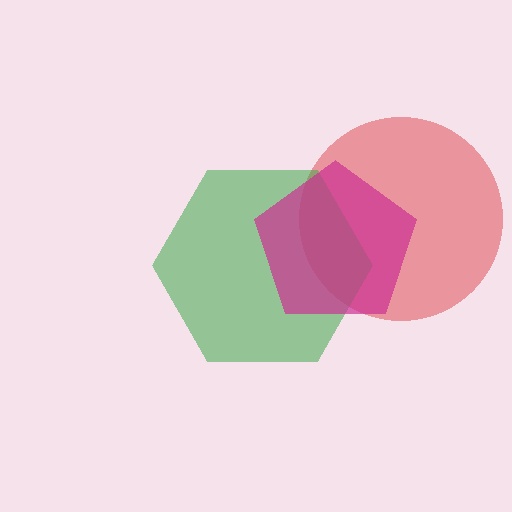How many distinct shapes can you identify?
There are 3 distinct shapes: a red circle, a green hexagon, a magenta pentagon.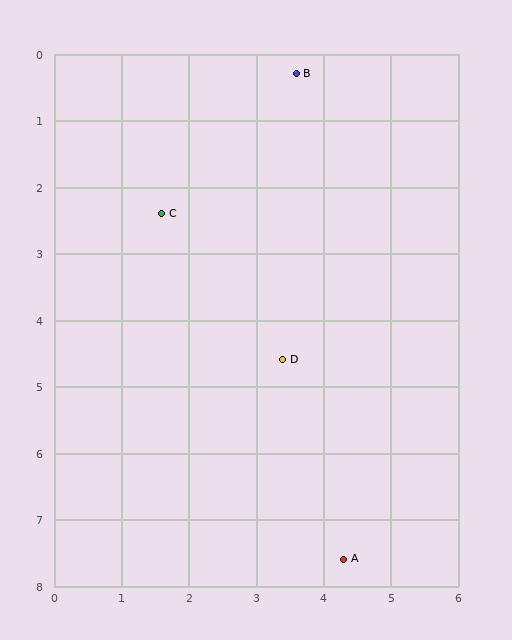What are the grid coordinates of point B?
Point B is at approximately (3.6, 0.3).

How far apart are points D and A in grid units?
Points D and A are about 3.1 grid units apart.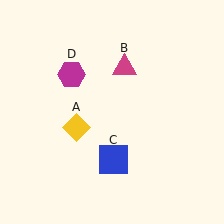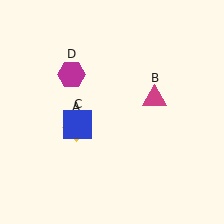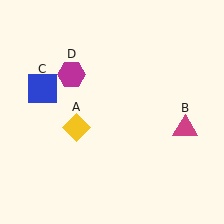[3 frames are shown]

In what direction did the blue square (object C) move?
The blue square (object C) moved up and to the left.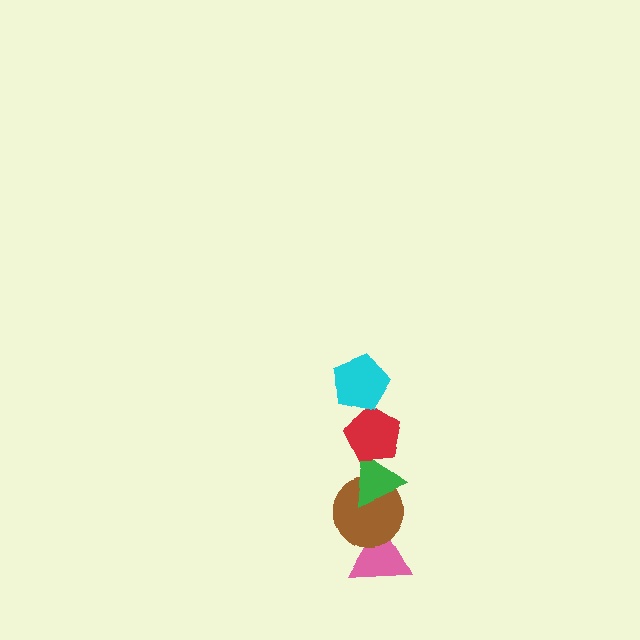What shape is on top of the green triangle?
The red pentagon is on top of the green triangle.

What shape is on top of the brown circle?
The green triangle is on top of the brown circle.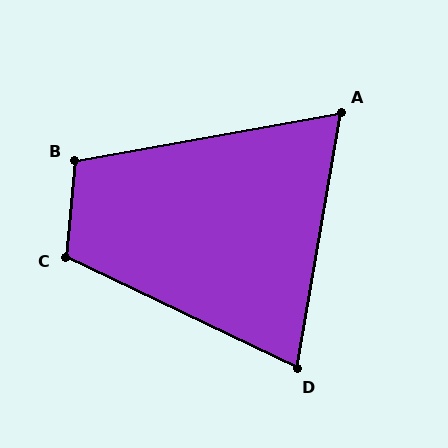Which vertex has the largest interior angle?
C, at approximately 110 degrees.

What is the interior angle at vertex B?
Approximately 106 degrees (obtuse).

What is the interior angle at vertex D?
Approximately 74 degrees (acute).